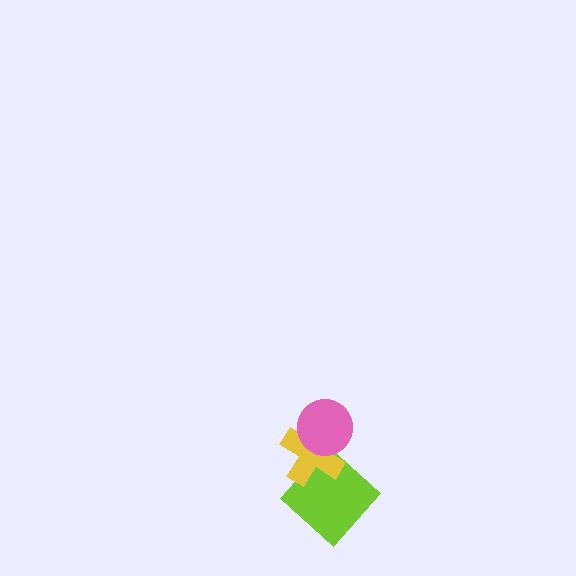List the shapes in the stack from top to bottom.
From top to bottom: the pink circle, the yellow cross, the lime diamond.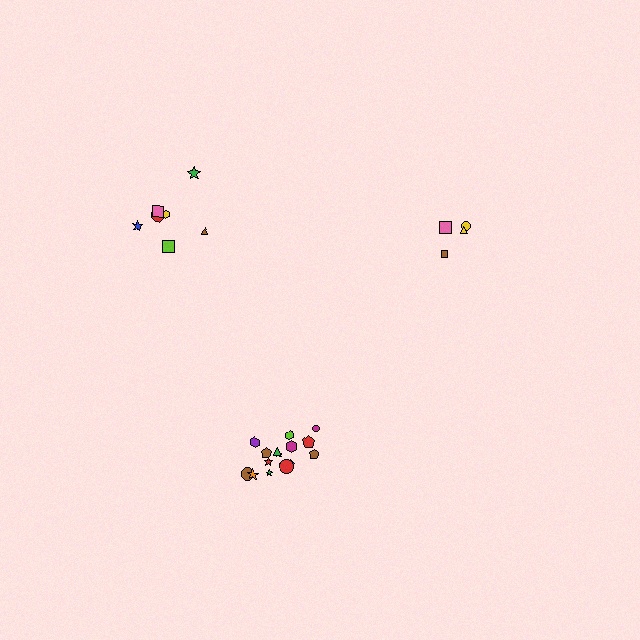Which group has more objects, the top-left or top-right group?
The top-left group.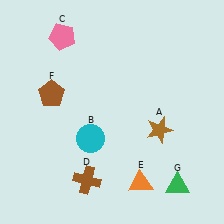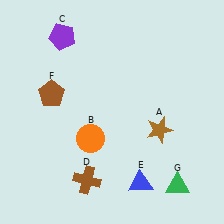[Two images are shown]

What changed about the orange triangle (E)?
In Image 1, E is orange. In Image 2, it changed to blue.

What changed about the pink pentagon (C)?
In Image 1, C is pink. In Image 2, it changed to purple.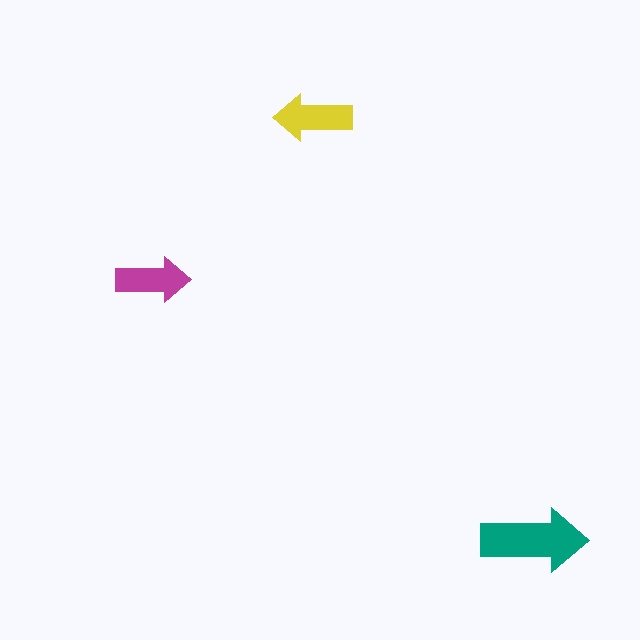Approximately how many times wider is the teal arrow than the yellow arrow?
About 1.5 times wider.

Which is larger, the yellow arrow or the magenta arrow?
The yellow one.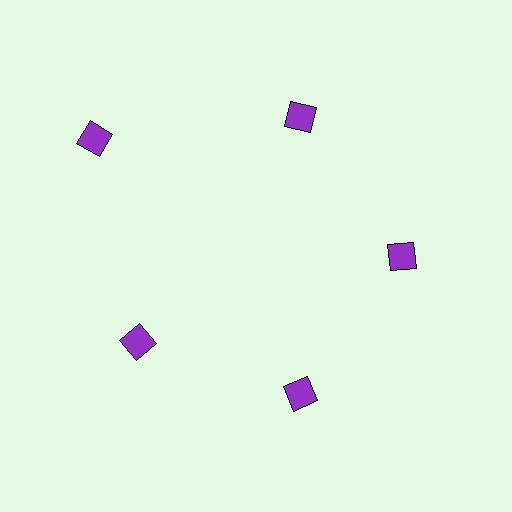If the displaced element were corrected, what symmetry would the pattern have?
It would have 5-fold rotational symmetry — the pattern would map onto itself every 72 degrees.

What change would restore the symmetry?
The symmetry would be restored by moving it inward, back onto the ring so that all 5 diamonds sit at equal angles and equal distance from the center.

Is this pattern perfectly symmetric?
No. The 5 purple diamonds are arranged in a ring, but one element near the 10 o'clock position is pushed outward from the center, breaking the 5-fold rotational symmetry.